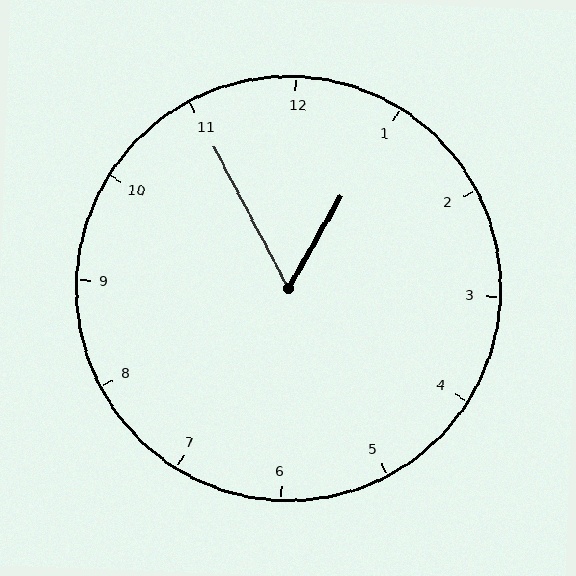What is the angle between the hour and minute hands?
Approximately 58 degrees.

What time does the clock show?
12:55.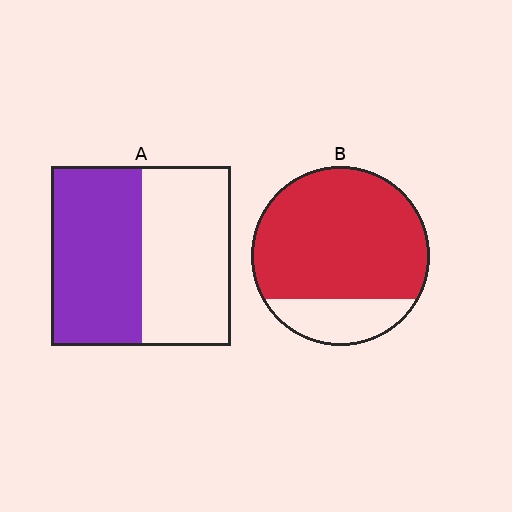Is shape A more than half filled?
Roughly half.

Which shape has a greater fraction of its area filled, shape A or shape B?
Shape B.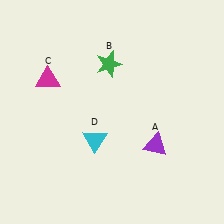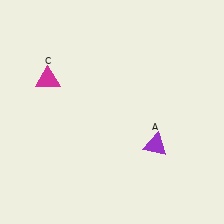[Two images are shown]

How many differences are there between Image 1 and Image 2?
There are 2 differences between the two images.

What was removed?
The cyan triangle (D), the green star (B) were removed in Image 2.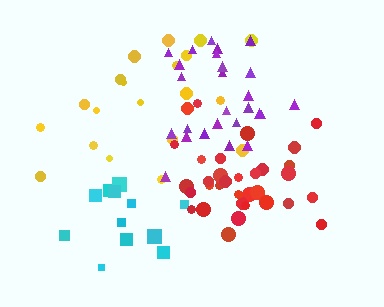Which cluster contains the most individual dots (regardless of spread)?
Red (33).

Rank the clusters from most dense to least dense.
red, purple, cyan, yellow.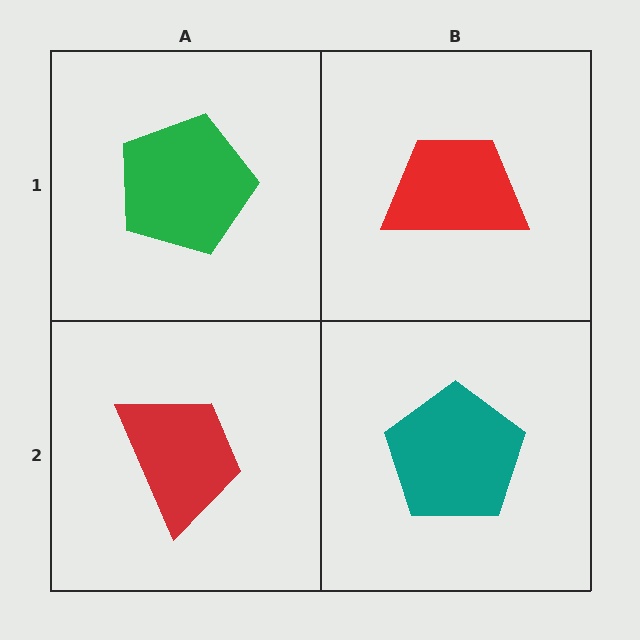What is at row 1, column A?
A green pentagon.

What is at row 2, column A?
A red trapezoid.